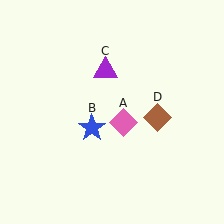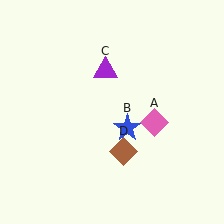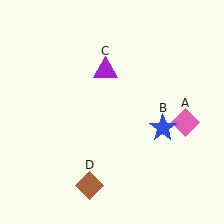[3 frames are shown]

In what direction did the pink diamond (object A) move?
The pink diamond (object A) moved right.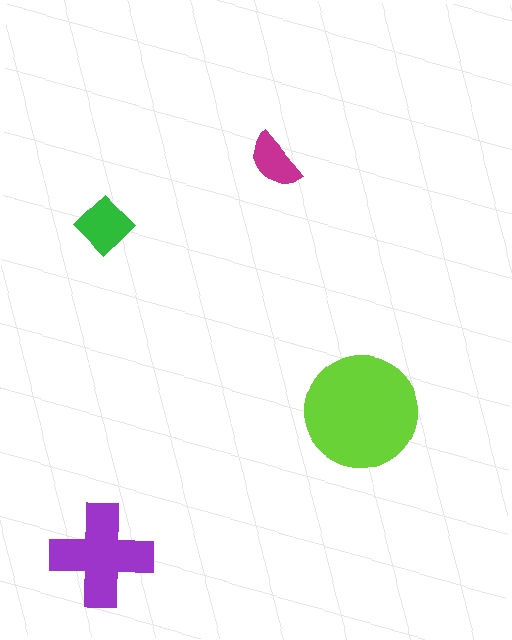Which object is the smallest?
The magenta semicircle.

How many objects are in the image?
There are 4 objects in the image.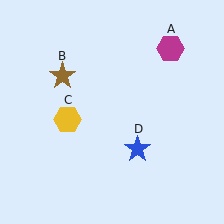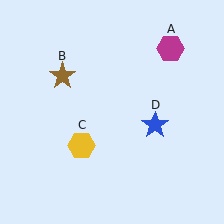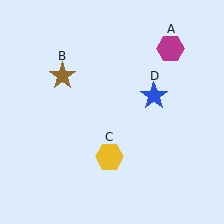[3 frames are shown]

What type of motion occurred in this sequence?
The yellow hexagon (object C), blue star (object D) rotated counterclockwise around the center of the scene.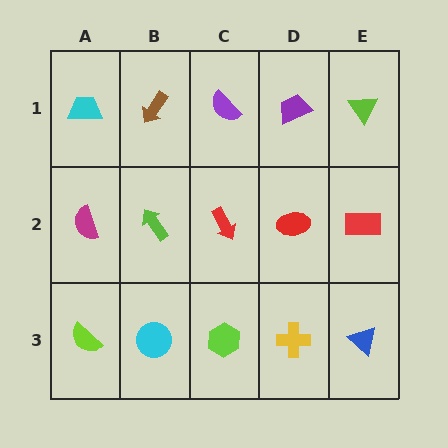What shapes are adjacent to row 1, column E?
A red rectangle (row 2, column E), a purple trapezoid (row 1, column D).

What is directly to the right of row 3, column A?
A cyan circle.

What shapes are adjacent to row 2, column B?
A brown arrow (row 1, column B), a cyan circle (row 3, column B), a magenta semicircle (row 2, column A), a red arrow (row 2, column C).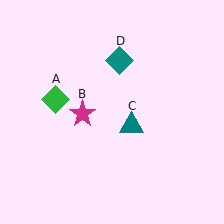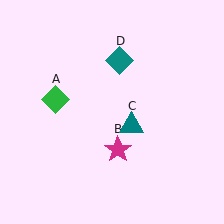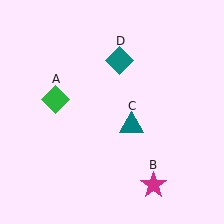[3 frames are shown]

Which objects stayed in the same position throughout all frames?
Green diamond (object A) and teal triangle (object C) and teal diamond (object D) remained stationary.